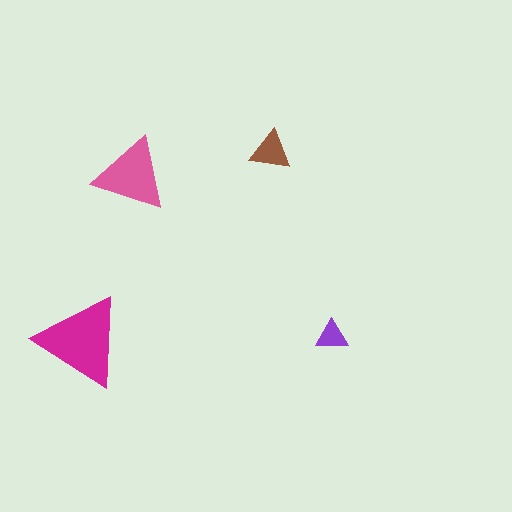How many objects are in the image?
There are 4 objects in the image.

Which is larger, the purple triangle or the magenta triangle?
The magenta one.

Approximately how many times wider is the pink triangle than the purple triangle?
About 2.5 times wider.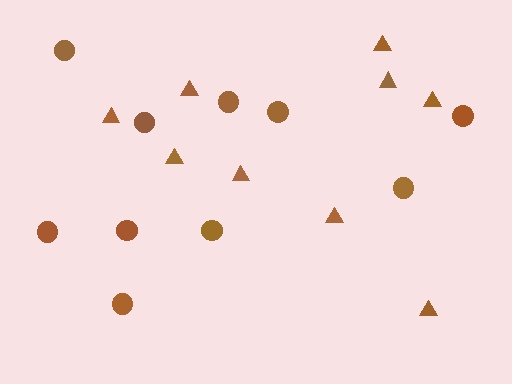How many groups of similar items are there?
There are 2 groups: one group of circles (10) and one group of triangles (9).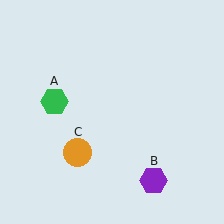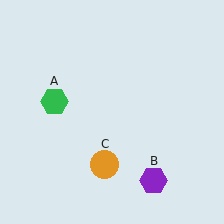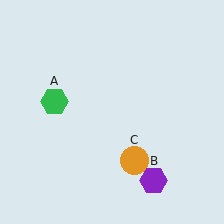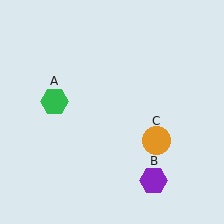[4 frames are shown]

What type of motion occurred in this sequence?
The orange circle (object C) rotated counterclockwise around the center of the scene.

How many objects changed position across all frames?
1 object changed position: orange circle (object C).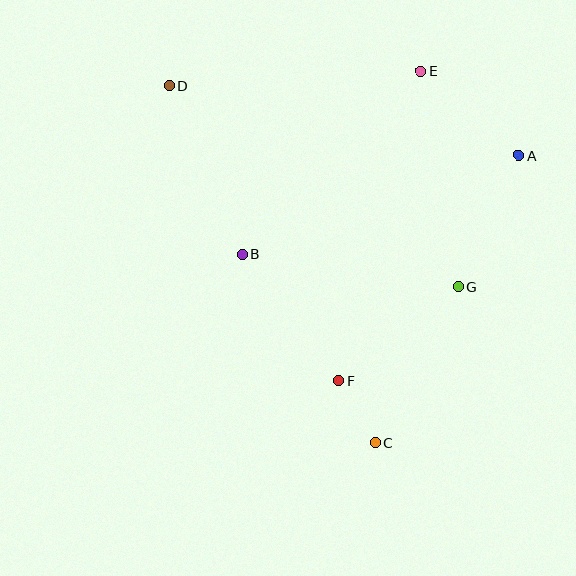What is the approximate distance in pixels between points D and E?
The distance between D and E is approximately 253 pixels.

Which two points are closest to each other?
Points C and F are closest to each other.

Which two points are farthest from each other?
Points C and D are farthest from each other.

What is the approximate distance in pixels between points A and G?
The distance between A and G is approximately 145 pixels.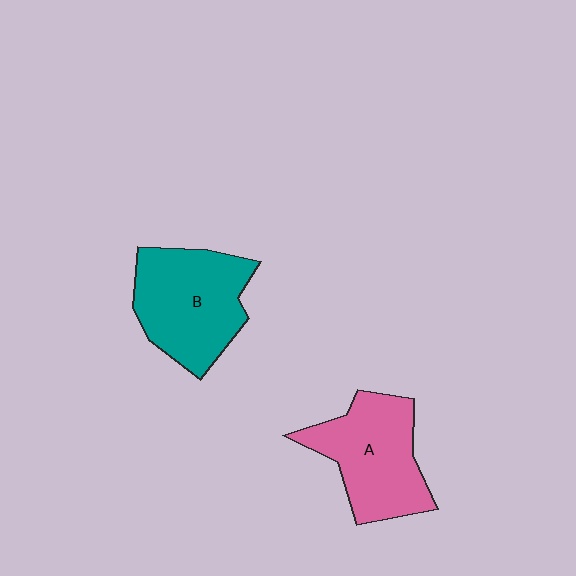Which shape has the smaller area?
Shape A (pink).